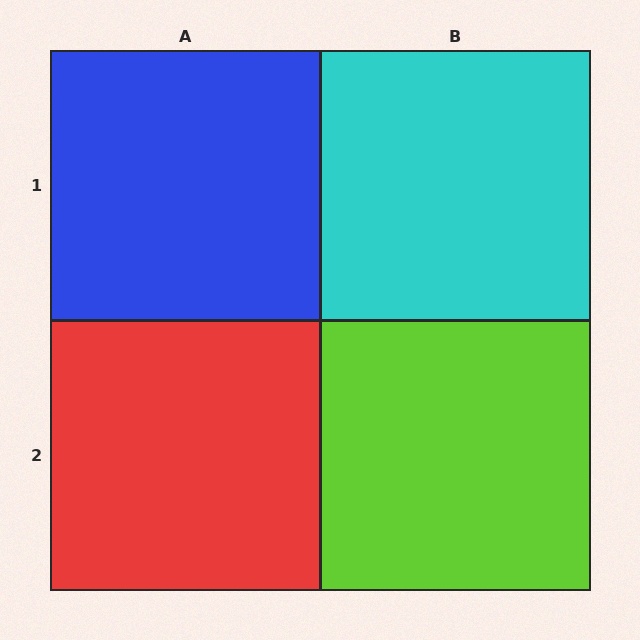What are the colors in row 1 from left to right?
Blue, cyan.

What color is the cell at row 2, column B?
Lime.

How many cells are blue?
1 cell is blue.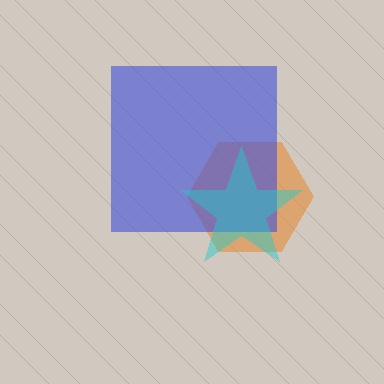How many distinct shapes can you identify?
There are 3 distinct shapes: an orange hexagon, a blue square, a cyan star.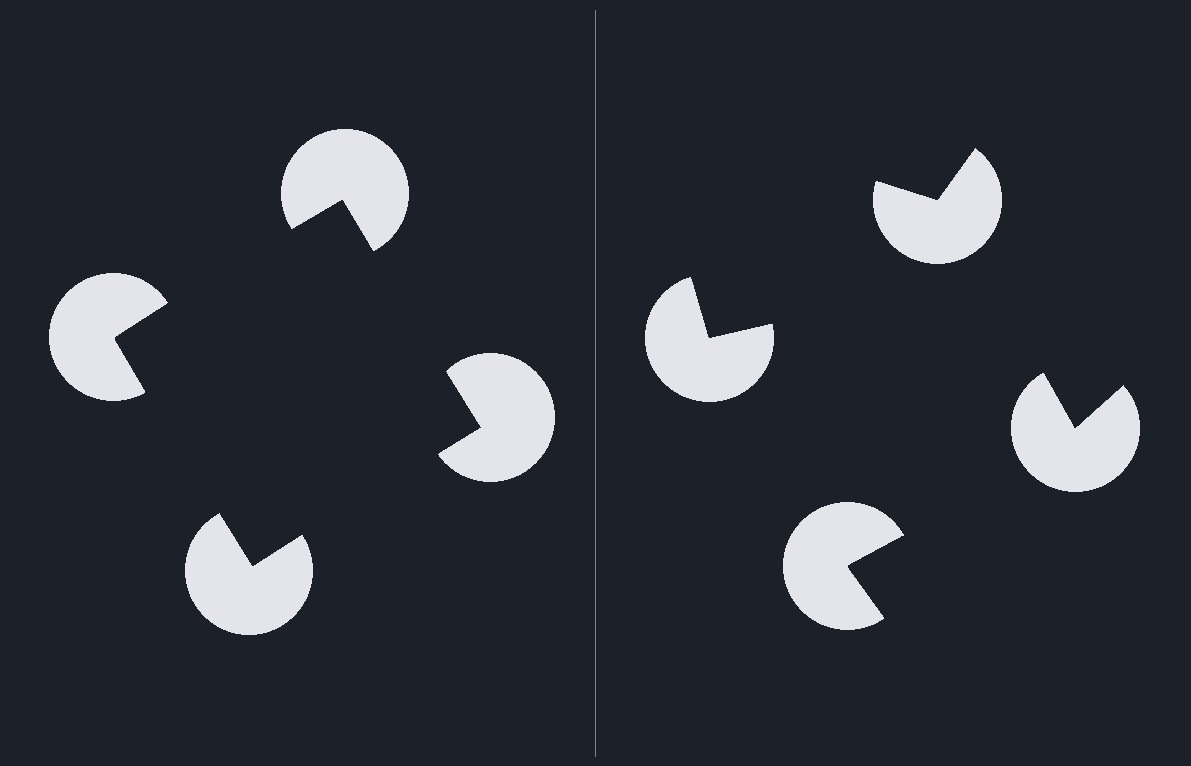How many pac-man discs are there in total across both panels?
8 — 4 on each side.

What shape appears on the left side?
An illusory square.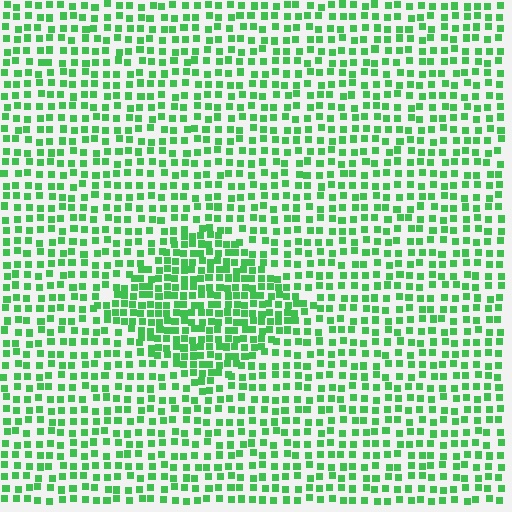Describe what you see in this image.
The image contains small green elements arranged at two different densities. A diamond-shaped region is visible where the elements are more densely packed than the surrounding area.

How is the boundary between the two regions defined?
The boundary is defined by a change in element density (approximately 1.7x ratio). All elements are the same color, size, and shape.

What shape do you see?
I see a diamond.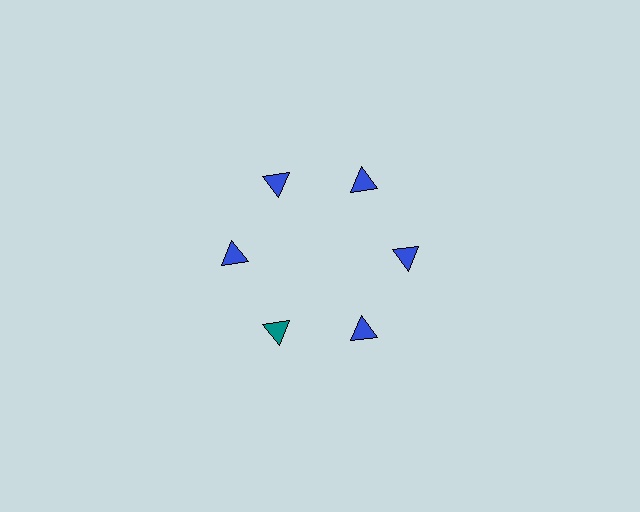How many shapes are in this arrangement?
There are 6 shapes arranged in a ring pattern.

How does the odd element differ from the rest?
It has a different color: teal instead of blue.